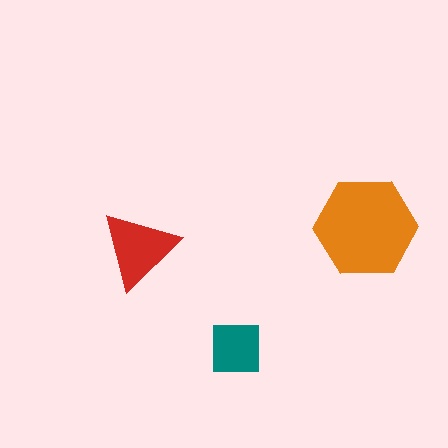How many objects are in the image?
There are 3 objects in the image.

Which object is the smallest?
The teal square.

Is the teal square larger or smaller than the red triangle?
Smaller.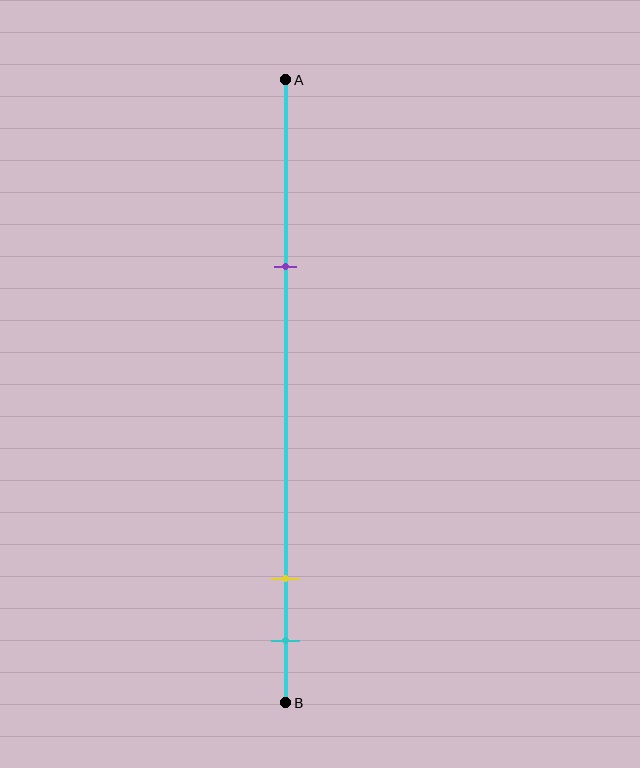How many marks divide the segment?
There are 3 marks dividing the segment.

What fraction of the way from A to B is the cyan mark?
The cyan mark is approximately 90% (0.9) of the way from A to B.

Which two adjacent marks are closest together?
The yellow and cyan marks are the closest adjacent pair.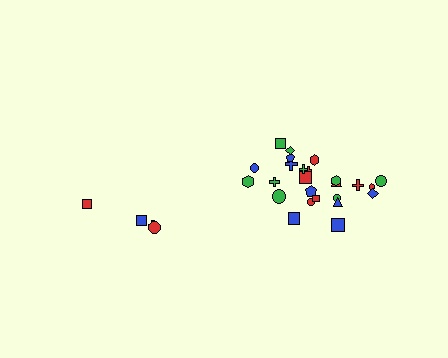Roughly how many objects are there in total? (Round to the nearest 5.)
Roughly 30 objects in total.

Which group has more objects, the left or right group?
The right group.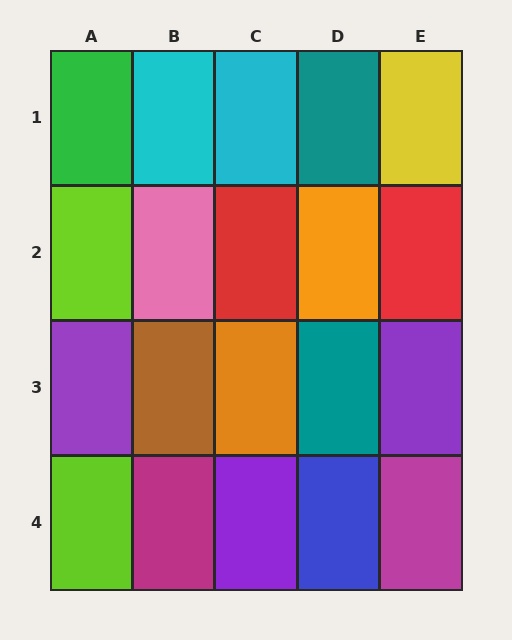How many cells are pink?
1 cell is pink.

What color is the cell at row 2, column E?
Red.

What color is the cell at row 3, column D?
Teal.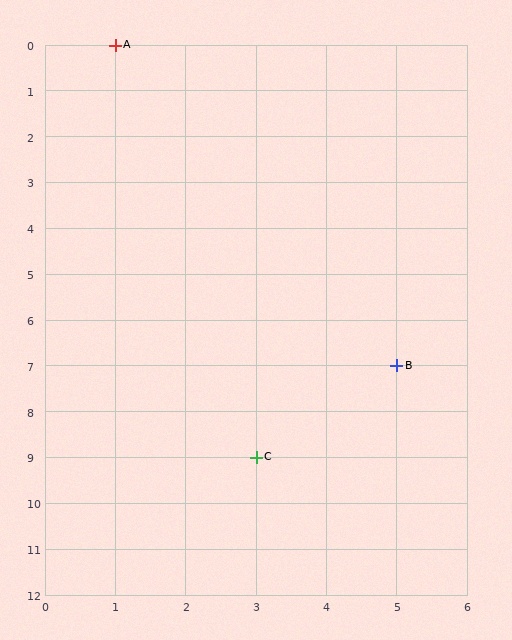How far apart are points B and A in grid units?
Points B and A are 4 columns and 7 rows apart (about 8.1 grid units diagonally).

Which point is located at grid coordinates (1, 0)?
Point A is at (1, 0).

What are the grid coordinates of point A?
Point A is at grid coordinates (1, 0).